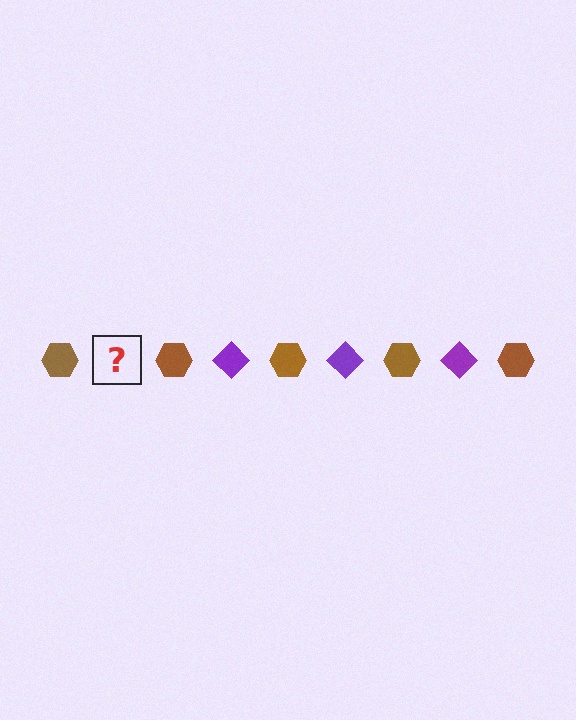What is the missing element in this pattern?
The missing element is a purple diamond.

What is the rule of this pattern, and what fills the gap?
The rule is that the pattern alternates between brown hexagon and purple diamond. The gap should be filled with a purple diamond.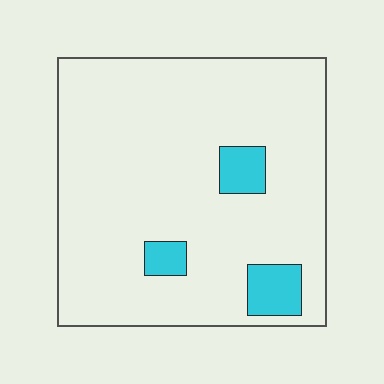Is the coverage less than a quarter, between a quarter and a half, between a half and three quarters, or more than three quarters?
Less than a quarter.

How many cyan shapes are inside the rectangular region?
3.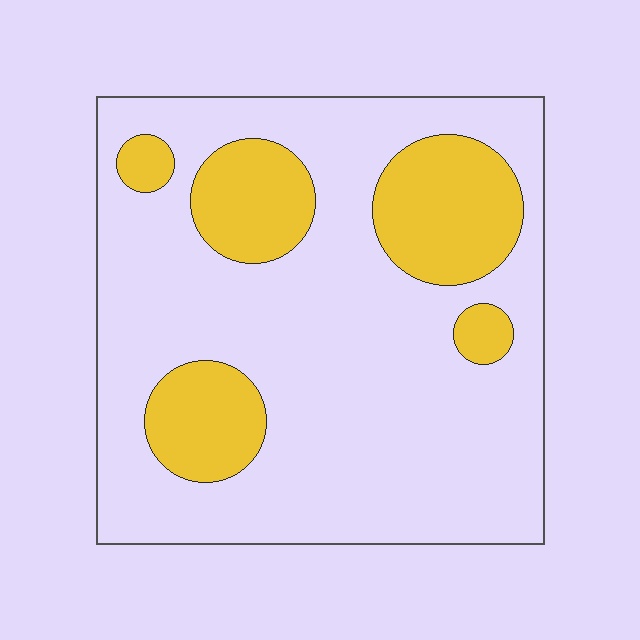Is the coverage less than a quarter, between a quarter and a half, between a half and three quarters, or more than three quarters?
Less than a quarter.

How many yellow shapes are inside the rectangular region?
5.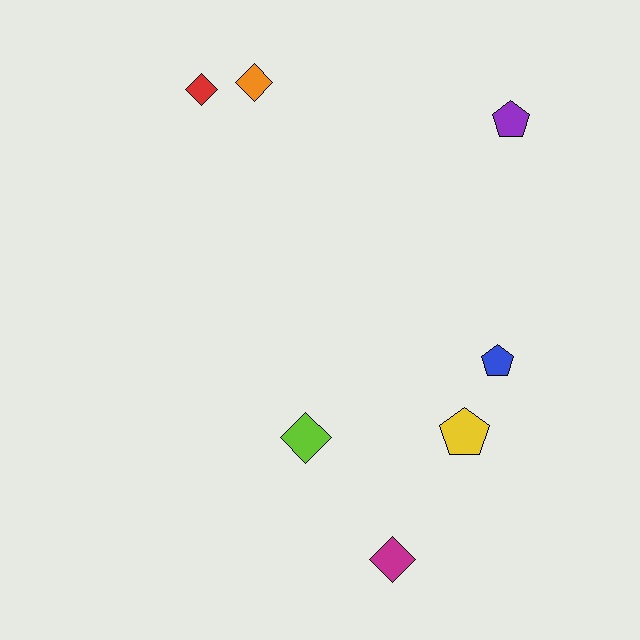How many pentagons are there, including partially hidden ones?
There are 3 pentagons.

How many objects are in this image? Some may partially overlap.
There are 7 objects.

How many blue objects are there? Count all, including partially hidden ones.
There is 1 blue object.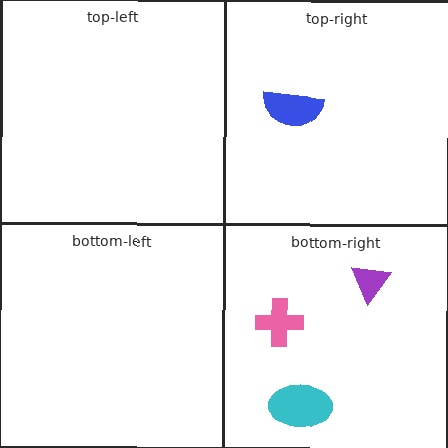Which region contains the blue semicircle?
The top-right region.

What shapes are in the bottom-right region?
The cyan ellipse, the pink cross, the purple triangle.